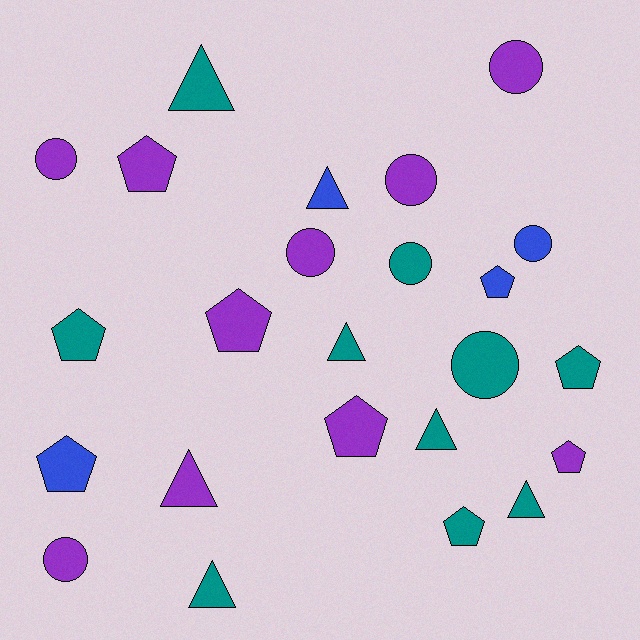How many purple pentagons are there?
There are 4 purple pentagons.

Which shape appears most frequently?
Pentagon, with 9 objects.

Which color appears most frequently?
Purple, with 10 objects.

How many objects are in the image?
There are 24 objects.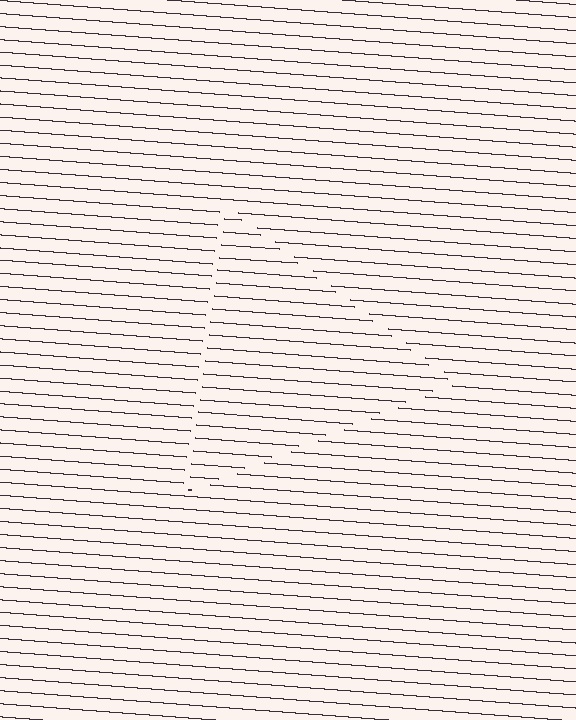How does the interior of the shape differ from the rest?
The interior of the shape contains the same grating, shifted by half a period — the contour is defined by the phase discontinuity where line-ends from the inner and outer gratings abut.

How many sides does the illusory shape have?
3 sides — the line-ends trace a triangle.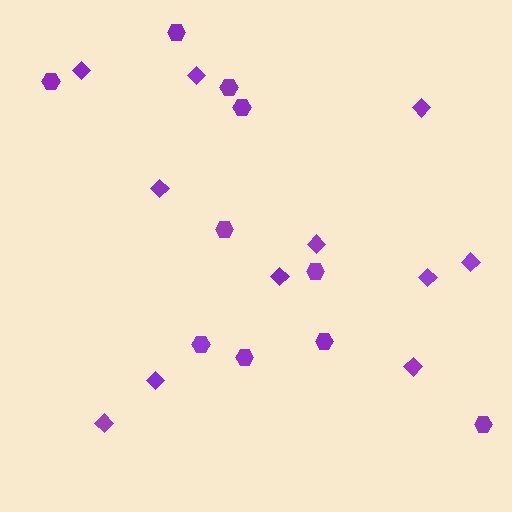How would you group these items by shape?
There are 2 groups: one group of diamonds (11) and one group of hexagons (10).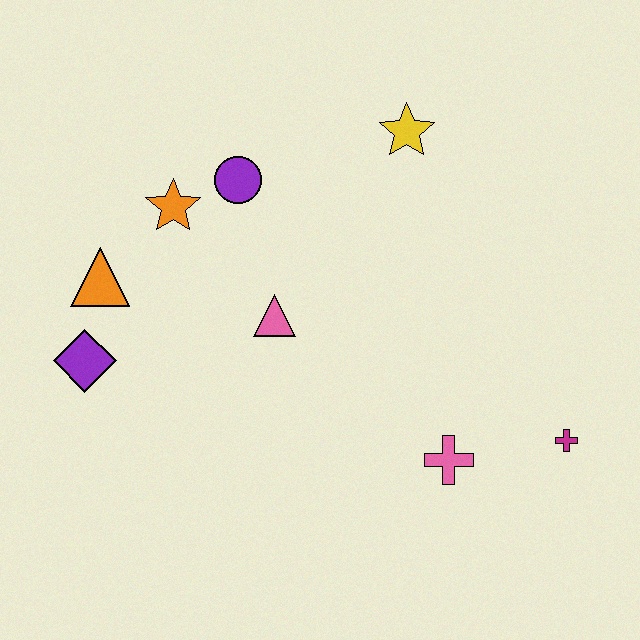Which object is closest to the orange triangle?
The purple diamond is closest to the orange triangle.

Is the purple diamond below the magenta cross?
No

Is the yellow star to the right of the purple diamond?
Yes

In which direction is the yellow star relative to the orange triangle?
The yellow star is to the right of the orange triangle.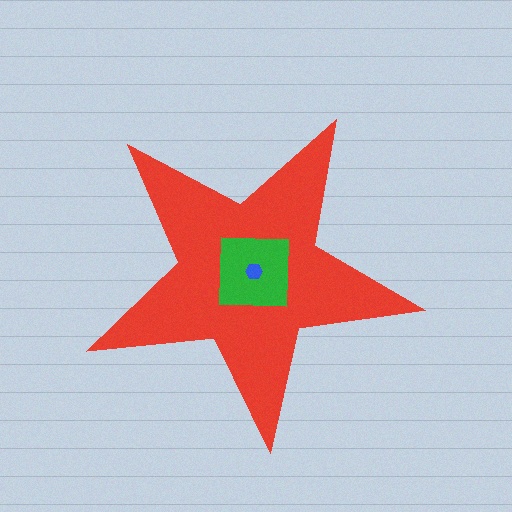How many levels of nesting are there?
3.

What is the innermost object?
The blue hexagon.